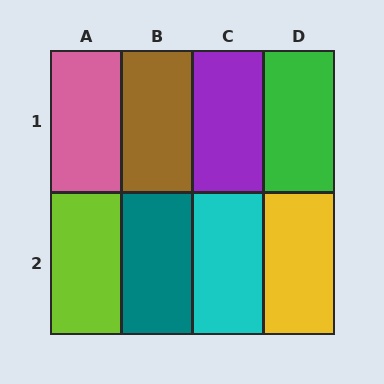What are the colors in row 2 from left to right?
Lime, teal, cyan, yellow.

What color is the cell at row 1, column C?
Purple.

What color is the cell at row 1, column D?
Green.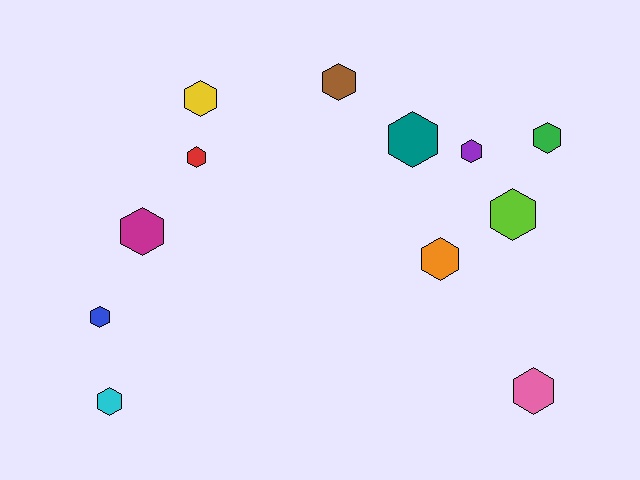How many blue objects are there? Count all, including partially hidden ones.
There is 1 blue object.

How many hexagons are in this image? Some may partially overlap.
There are 12 hexagons.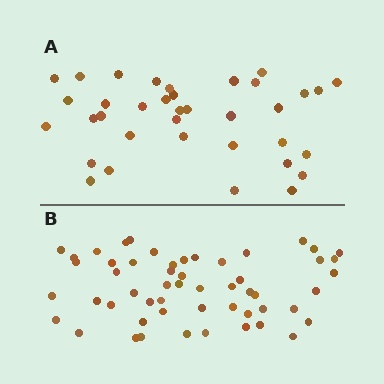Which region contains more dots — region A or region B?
Region B (the bottom region) has more dots.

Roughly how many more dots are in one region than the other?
Region B has approximately 20 more dots than region A.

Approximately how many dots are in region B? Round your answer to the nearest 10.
About 50 dots. (The exact count is 54, which rounds to 50.)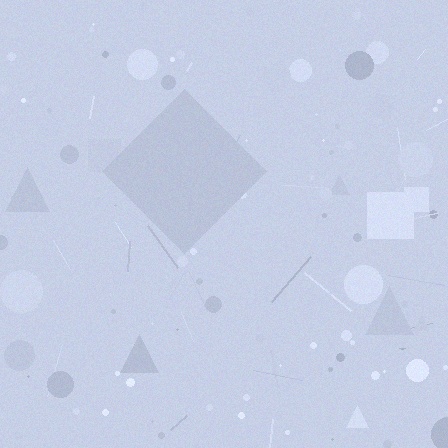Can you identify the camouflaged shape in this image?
The camouflaged shape is a diamond.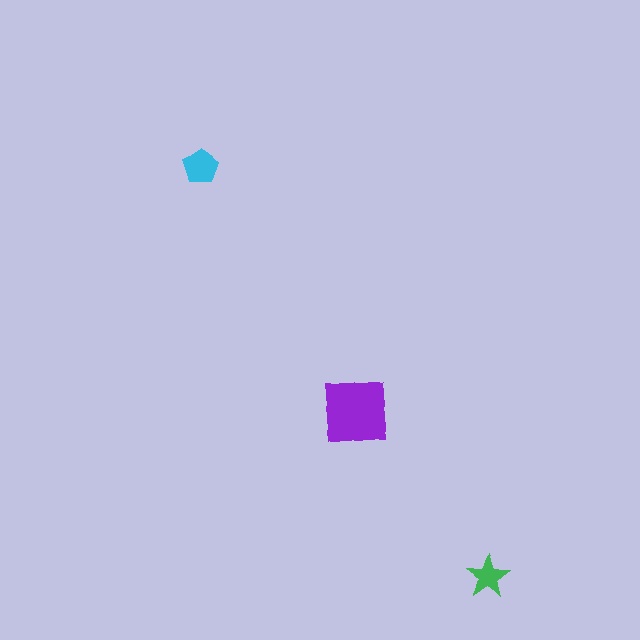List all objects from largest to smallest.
The purple square, the cyan pentagon, the green star.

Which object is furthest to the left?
The cyan pentagon is leftmost.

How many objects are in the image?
There are 3 objects in the image.